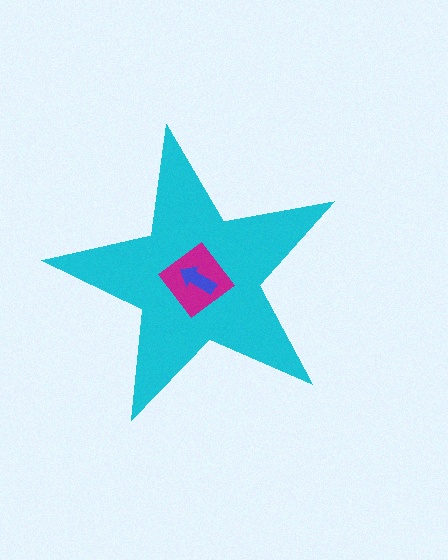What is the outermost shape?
The cyan star.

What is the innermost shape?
The blue arrow.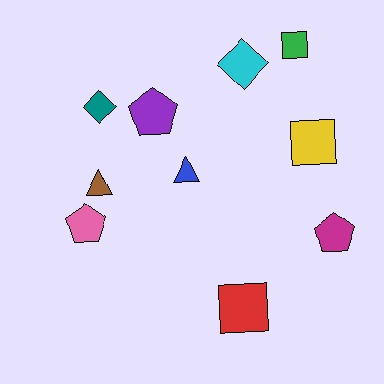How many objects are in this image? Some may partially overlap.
There are 10 objects.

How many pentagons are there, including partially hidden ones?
There are 3 pentagons.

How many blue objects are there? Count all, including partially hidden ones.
There is 1 blue object.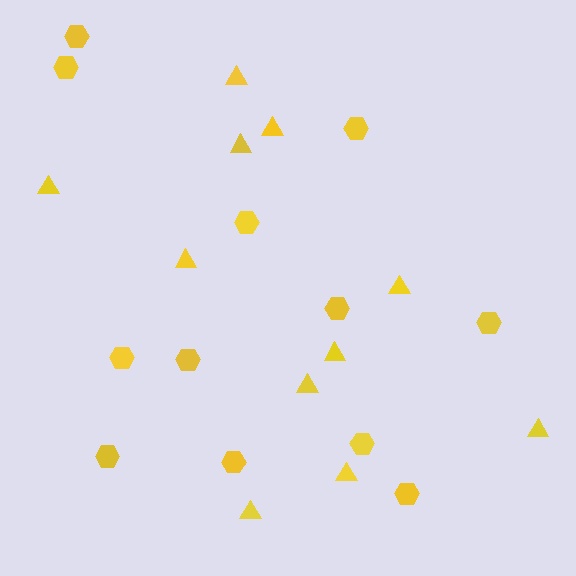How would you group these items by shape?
There are 2 groups: one group of triangles (11) and one group of hexagons (12).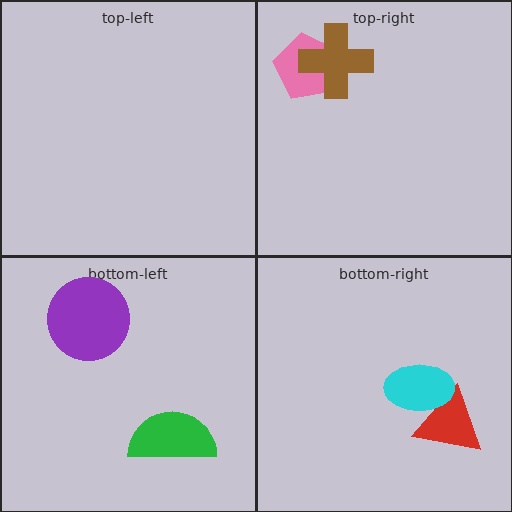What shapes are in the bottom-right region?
The red triangle, the cyan ellipse.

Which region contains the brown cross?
The top-right region.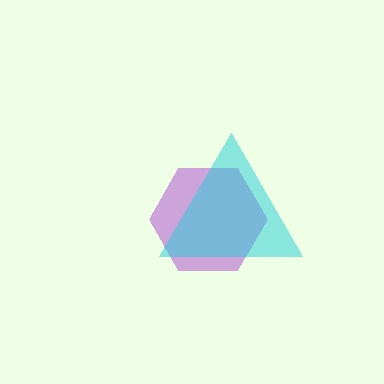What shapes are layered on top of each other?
The layered shapes are: a purple hexagon, a cyan triangle.